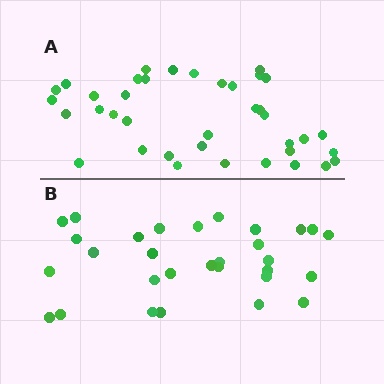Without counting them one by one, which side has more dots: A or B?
Region A (the top region) has more dots.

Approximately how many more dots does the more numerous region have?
Region A has roughly 8 or so more dots than region B.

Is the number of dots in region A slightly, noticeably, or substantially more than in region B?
Region A has noticeably more, but not dramatically so. The ratio is roughly 1.3 to 1.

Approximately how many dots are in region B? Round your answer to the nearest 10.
About 30 dots.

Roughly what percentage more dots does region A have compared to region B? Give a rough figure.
About 25% more.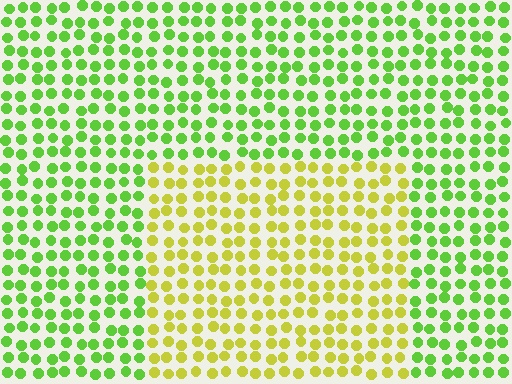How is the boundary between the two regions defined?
The boundary is defined purely by a slight shift in hue (about 41 degrees). Spacing, size, and orientation are identical on both sides.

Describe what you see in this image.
The image is filled with small lime elements in a uniform arrangement. A rectangle-shaped region is visible where the elements are tinted to a slightly different hue, forming a subtle color boundary.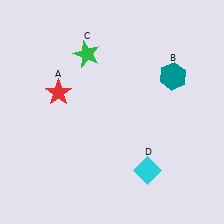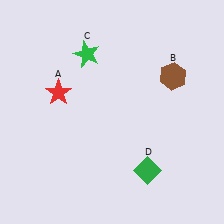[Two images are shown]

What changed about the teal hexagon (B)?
In Image 1, B is teal. In Image 2, it changed to brown.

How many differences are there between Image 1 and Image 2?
There are 2 differences between the two images.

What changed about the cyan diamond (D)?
In Image 1, D is cyan. In Image 2, it changed to green.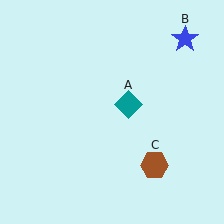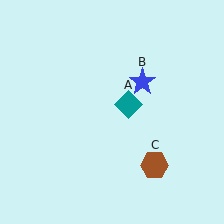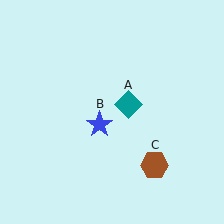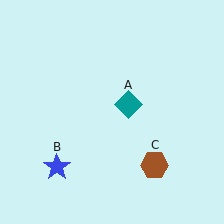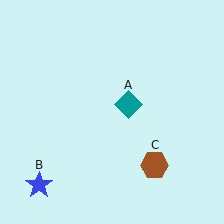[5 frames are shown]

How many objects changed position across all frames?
1 object changed position: blue star (object B).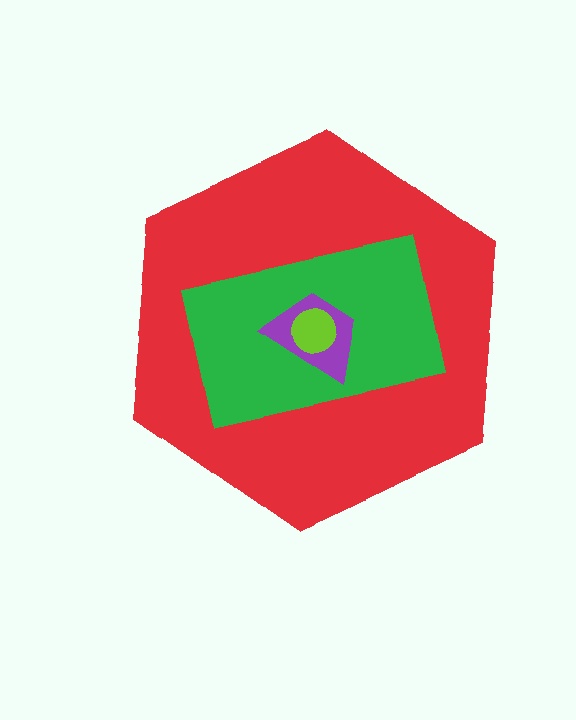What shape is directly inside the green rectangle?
The purple trapezoid.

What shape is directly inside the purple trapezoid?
The lime circle.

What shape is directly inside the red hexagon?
The green rectangle.